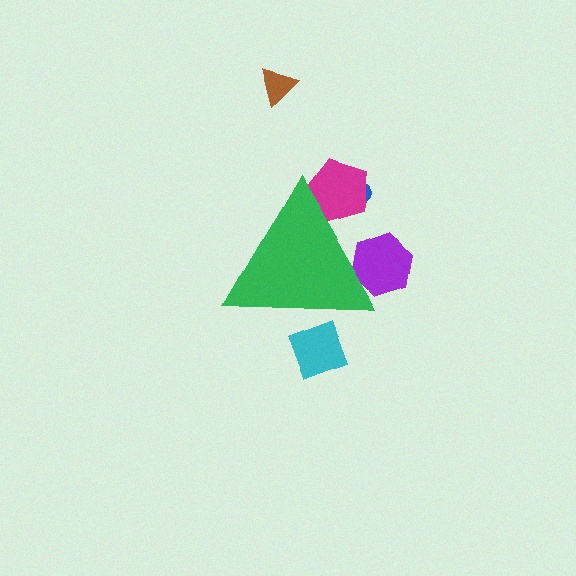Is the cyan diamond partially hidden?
Yes, the cyan diamond is partially hidden behind the green triangle.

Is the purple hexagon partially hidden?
Yes, the purple hexagon is partially hidden behind the green triangle.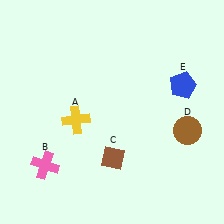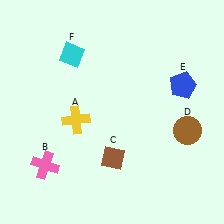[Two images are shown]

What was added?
A cyan diamond (F) was added in Image 2.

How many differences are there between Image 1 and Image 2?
There is 1 difference between the two images.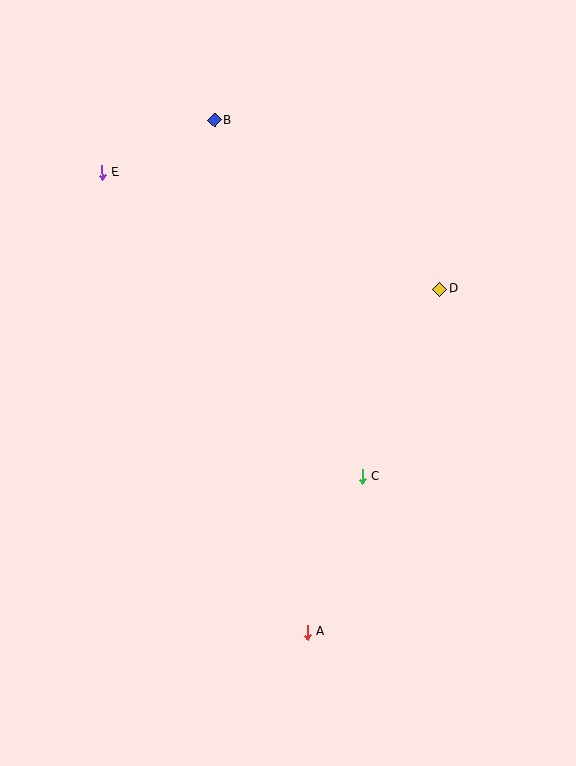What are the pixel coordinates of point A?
Point A is at (307, 632).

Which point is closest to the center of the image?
Point C at (362, 477) is closest to the center.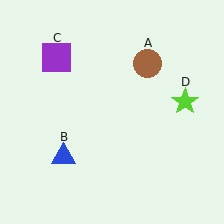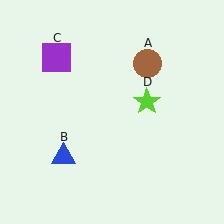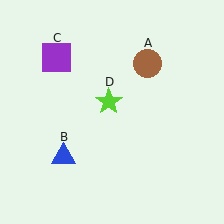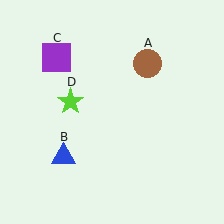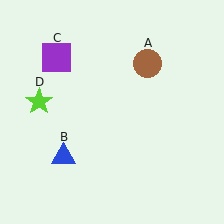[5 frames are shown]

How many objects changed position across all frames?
1 object changed position: lime star (object D).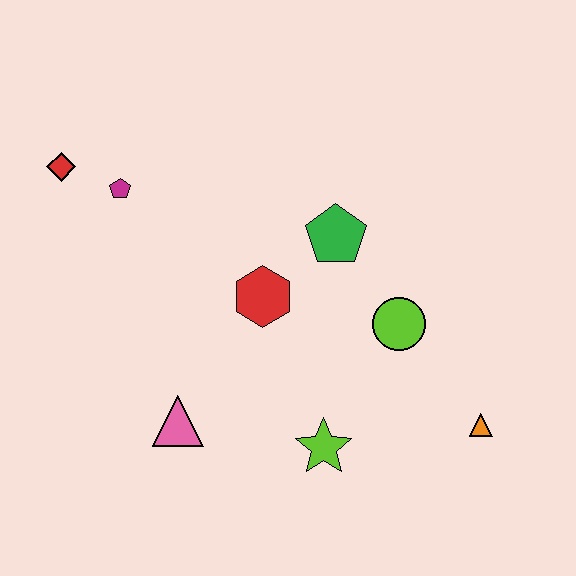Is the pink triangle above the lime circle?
No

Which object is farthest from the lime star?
The red diamond is farthest from the lime star.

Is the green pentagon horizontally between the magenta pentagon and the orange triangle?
Yes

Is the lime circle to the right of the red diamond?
Yes